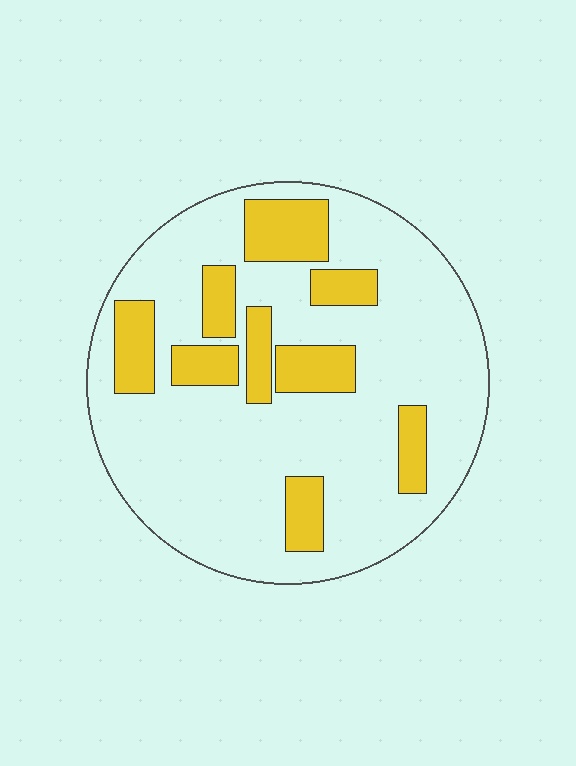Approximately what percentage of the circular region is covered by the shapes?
Approximately 25%.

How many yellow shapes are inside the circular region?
9.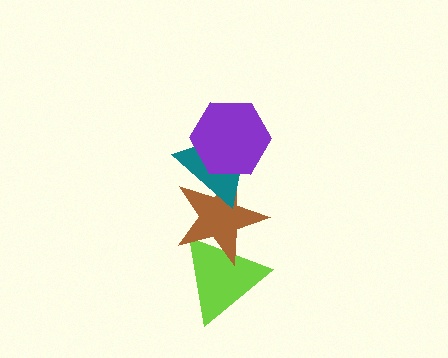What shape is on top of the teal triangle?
The purple hexagon is on top of the teal triangle.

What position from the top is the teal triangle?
The teal triangle is 2nd from the top.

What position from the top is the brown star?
The brown star is 3rd from the top.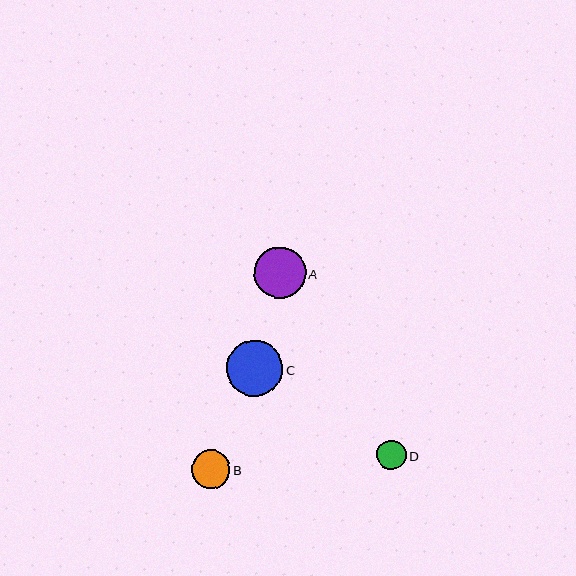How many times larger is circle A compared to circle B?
Circle A is approximately 1.3 times the size of circle B.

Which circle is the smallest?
Circle D is the smallest with a size of approximately 29 pixels.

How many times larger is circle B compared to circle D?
Circle B is approximately 1.3 times the size of circle D.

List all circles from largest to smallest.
From largest to smallest: C, A, B, D.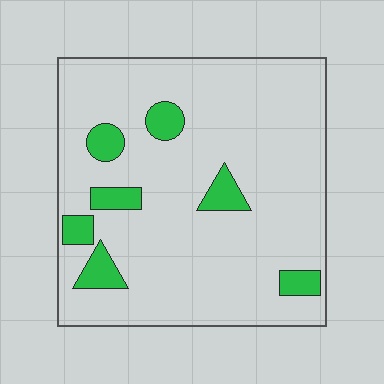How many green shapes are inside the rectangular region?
7.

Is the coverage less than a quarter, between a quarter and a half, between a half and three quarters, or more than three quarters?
Less than a quarter.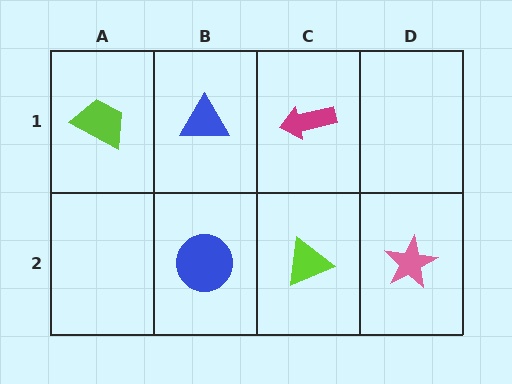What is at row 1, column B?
A blue triangle.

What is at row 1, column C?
A magenta arrow.